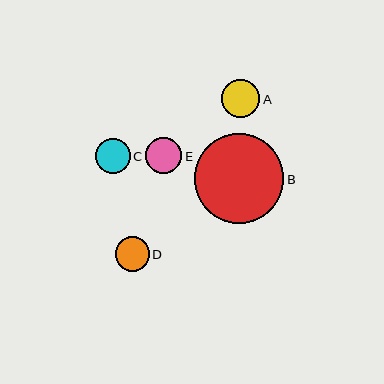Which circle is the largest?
Circle B is the largest with a size of approximately 90 pixels.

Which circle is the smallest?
Circle D is the smallest with a size of approximately 34 pixels.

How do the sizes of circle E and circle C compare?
Circle E and circle C are approximately the same size.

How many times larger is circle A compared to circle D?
Circle A is approximately 1.1 times the size of circle D.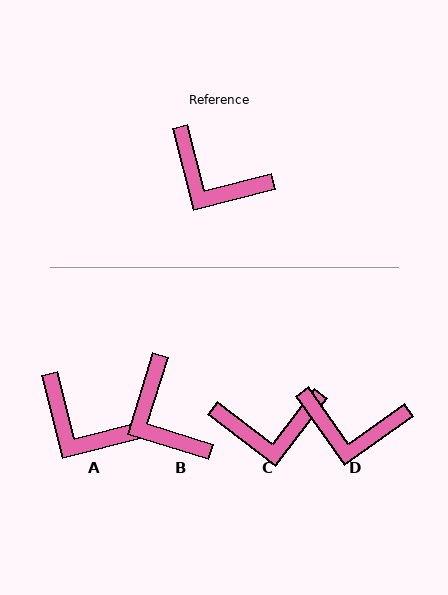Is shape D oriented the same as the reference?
No, it is off by about 21 degrees.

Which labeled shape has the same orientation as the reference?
A.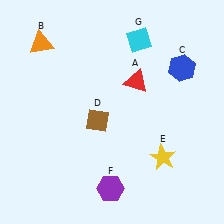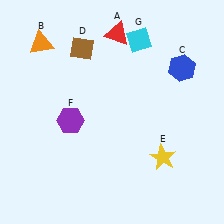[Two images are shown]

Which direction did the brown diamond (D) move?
The brown diamond (D) moved up.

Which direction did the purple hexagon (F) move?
The purple hexagon (F) moved up.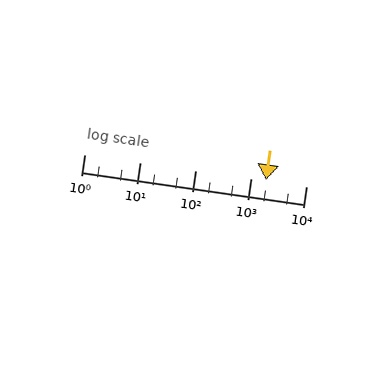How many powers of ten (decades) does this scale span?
The scale spans 4 decades, from 1 to 10000.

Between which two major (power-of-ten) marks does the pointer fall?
The pointer is between 1000 and 10000.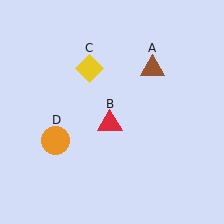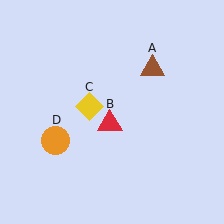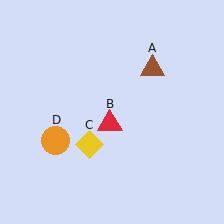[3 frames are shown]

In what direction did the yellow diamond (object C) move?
The yellow diamond (object C) moved down.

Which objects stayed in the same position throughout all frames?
Brown triangle (object A) and red triangle (object B) and orange circle (object D) remained stationary.